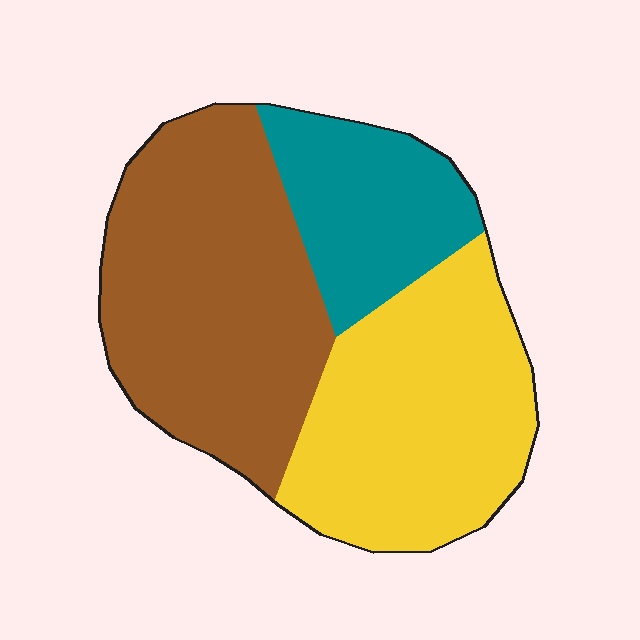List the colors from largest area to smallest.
From largest to smallest: brown, yellow, teal.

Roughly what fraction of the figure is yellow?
Yellow covers roughly 35% of the figure.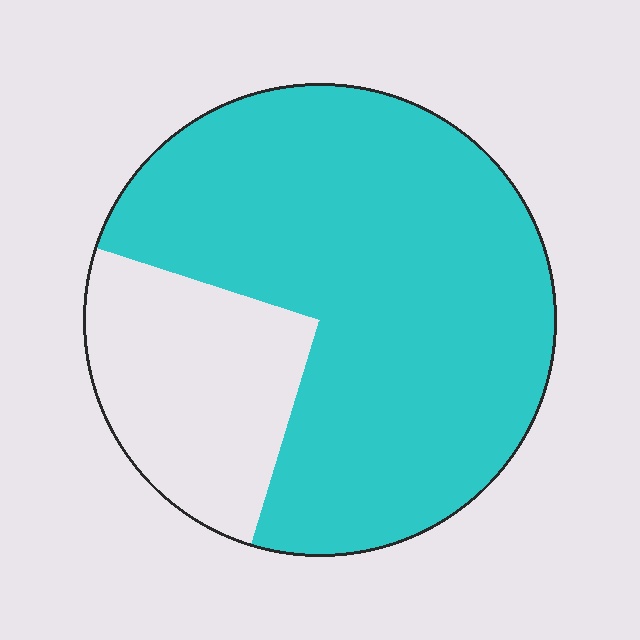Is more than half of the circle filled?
Yes.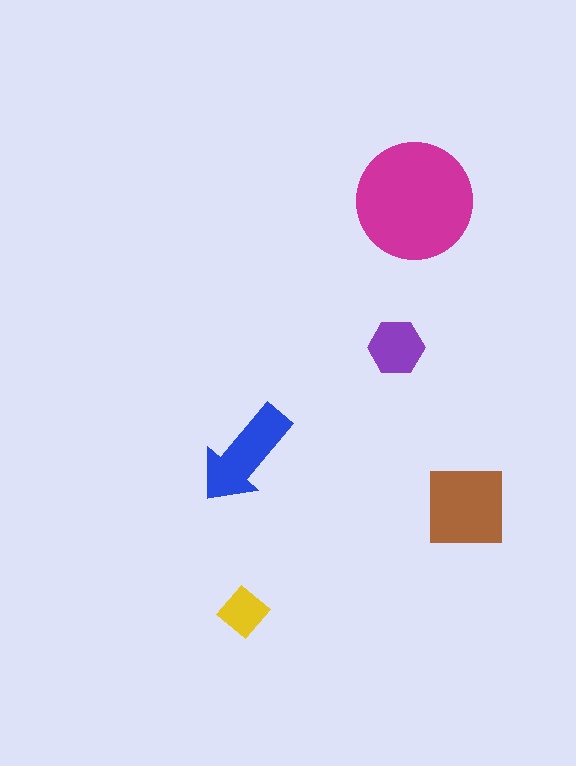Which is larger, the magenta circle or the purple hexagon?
The magenta circle.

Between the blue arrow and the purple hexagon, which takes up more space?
The blue arrow.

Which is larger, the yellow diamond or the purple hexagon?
The purple hexagon.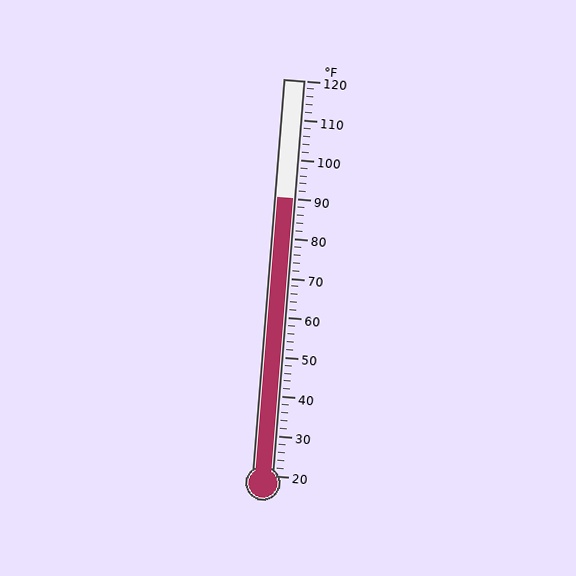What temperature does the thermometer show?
The thermometer shows approximately 90°F.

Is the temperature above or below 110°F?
The temperature is below 110°F.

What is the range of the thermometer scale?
The thermometer scale ranges from 20°F to 120°F.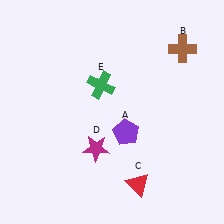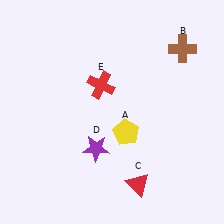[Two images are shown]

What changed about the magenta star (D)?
In Image 1, D is magenta. In Image 2, it changed to purple.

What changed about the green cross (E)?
In Image 1, E is green. In Image 2, it changed to red.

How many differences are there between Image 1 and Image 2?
There are 3 differences between the two images.